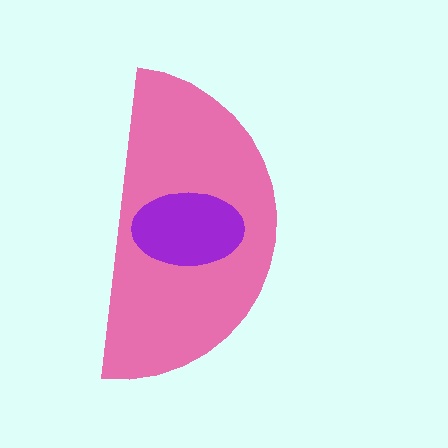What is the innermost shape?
The purple ellipse.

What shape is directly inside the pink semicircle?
The purple ellipse.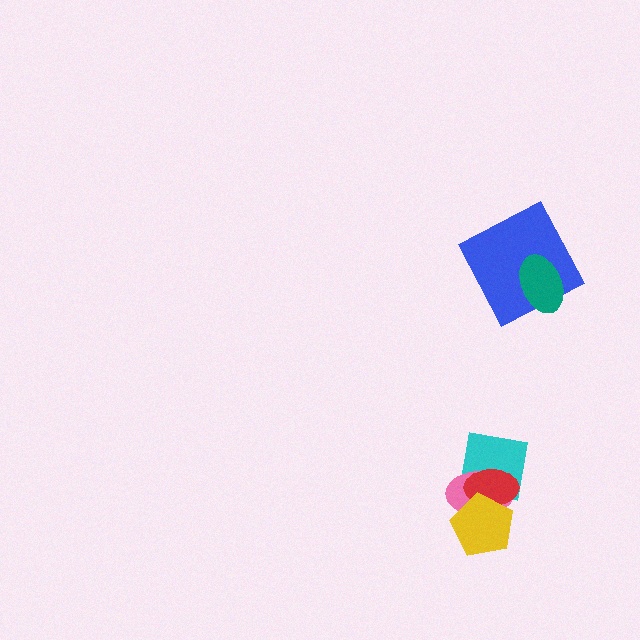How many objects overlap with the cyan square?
3 objects overlap with the cyan square.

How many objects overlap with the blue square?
1 object overlaps with the blue square.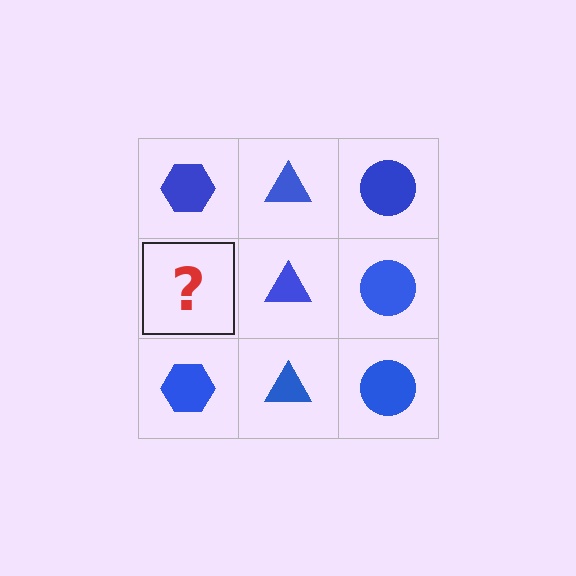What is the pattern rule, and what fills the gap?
The rule is that each column has a consistent shape. The gap should be filled with a blue hexagon.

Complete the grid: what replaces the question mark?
The question mark should be replaced with a blue hexagon.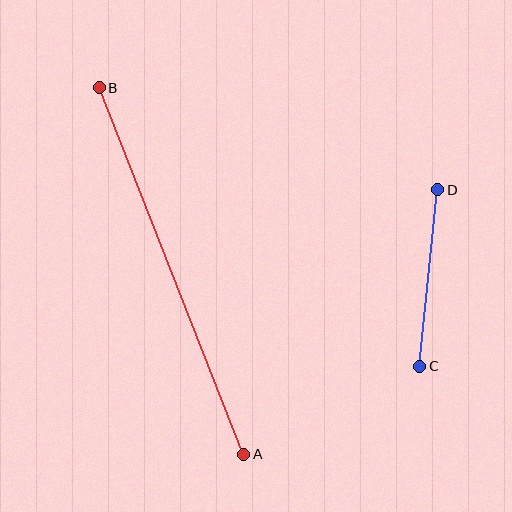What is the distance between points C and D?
The distance is approximately 178 pixels.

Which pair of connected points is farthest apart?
Points A and B are farthest apart.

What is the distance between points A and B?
The distance is approximately 394 pixels.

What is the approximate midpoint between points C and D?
The midpoint is at approximately (429, 278) pixels.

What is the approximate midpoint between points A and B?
The midpoint is at approximately (171, 271) pixels.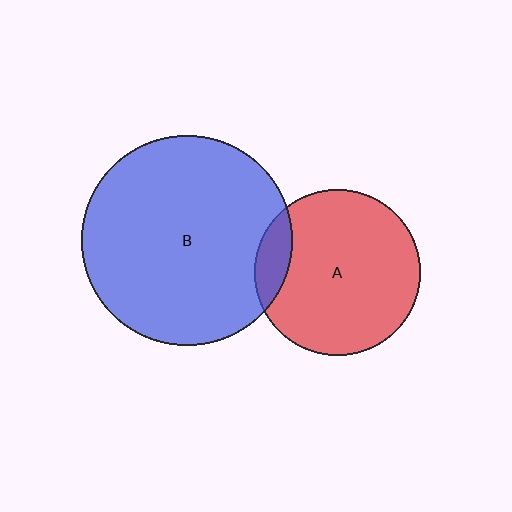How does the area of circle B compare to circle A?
Approximately 1.6 times.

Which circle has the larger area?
Circle B (blue).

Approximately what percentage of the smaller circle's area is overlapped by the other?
Approximately 10%.